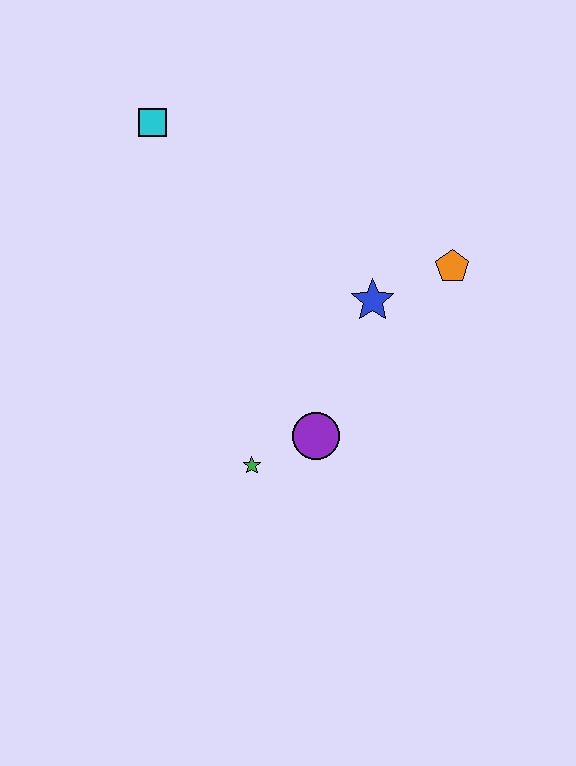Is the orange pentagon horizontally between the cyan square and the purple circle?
No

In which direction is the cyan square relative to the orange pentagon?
The cyan square is to the left of the orange pentagon.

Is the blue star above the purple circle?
Yes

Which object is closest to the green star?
The purple circle is closest to the green star.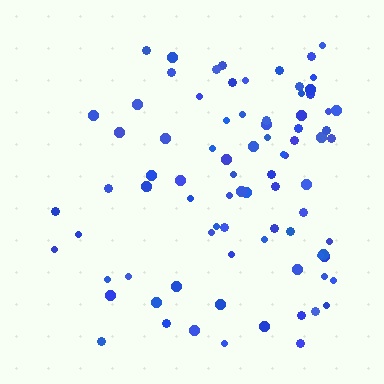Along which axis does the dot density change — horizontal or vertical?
Horizontal.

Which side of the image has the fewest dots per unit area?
The left.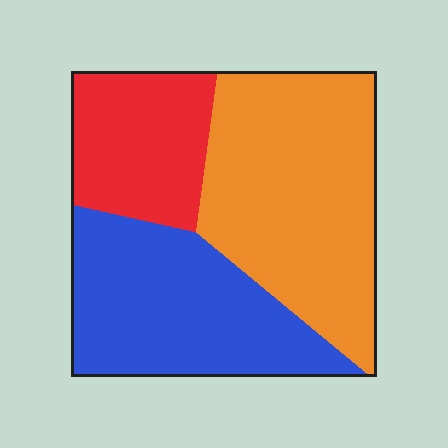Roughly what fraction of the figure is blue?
Blue covers about 35% of the figure.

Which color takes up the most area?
Orange, at roughly 45%.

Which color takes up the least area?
Red, at roughly 20%.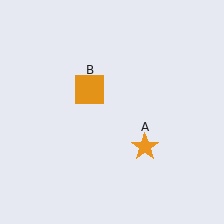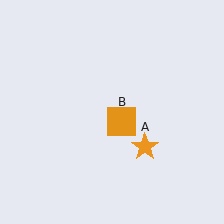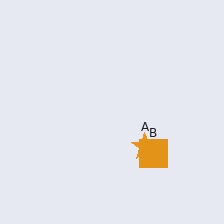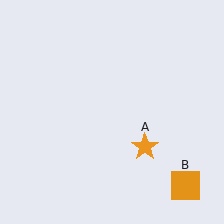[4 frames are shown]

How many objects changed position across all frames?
1 object changed position: orange square (object B).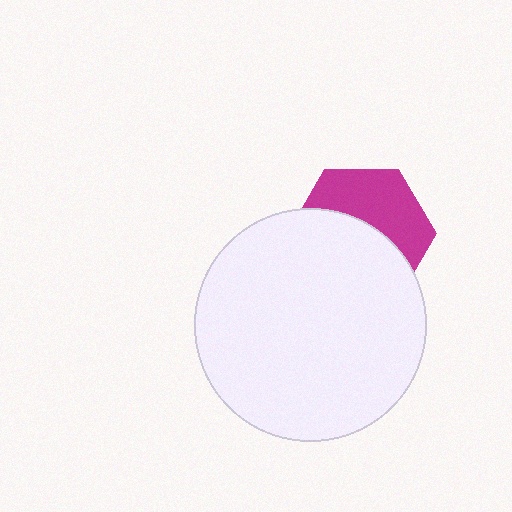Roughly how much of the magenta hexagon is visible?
A small part of it is visible (roughly 44%).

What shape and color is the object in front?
The object in front is a white circle.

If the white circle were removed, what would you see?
You would see the complete magenta hexagon.